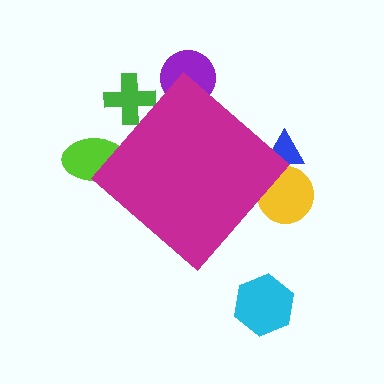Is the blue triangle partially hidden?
Yes, the blue triangle is partially hidden behind the magenta diamond.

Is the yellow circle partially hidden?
Yes, the yellow circle is partially hidden behind the magenta diamond.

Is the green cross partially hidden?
Yes, the green cross is partially hidden behind the magenta diamond.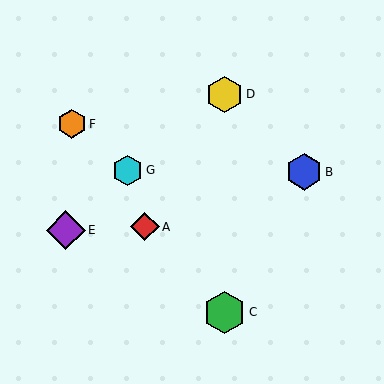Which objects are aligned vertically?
Objects C, D are aligned vertically.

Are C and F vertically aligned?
No, C is at x≈224 and F is at x≈72.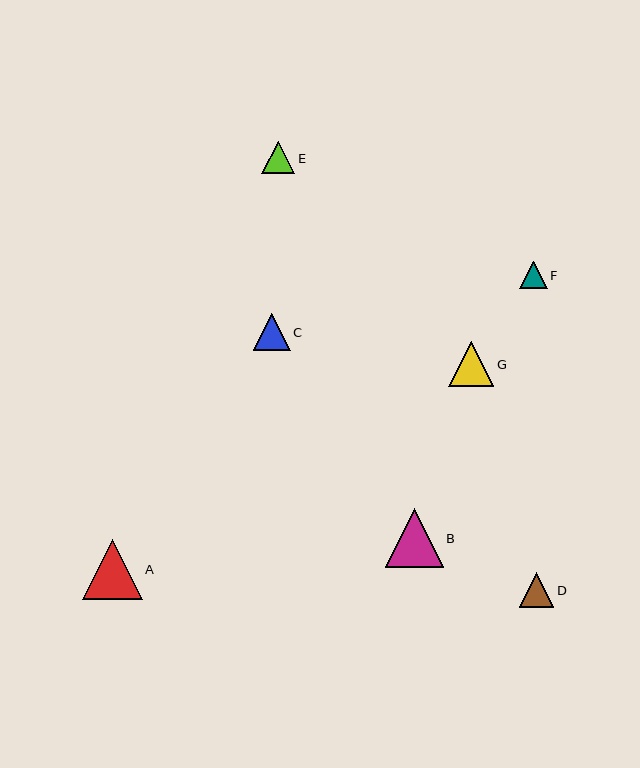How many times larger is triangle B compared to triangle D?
Triangle B is approximately 1.7 times the size of triangle D.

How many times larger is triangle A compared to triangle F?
Triangle A is approximately 2.2 times the size of triangle F.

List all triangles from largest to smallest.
From largest to smallest: A, B, G, C, D, E, F.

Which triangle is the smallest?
Triangle F is the smallest with a size of approximately 27 pixels.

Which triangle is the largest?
Triangle A is the largest with a size of approximately 60 pixels.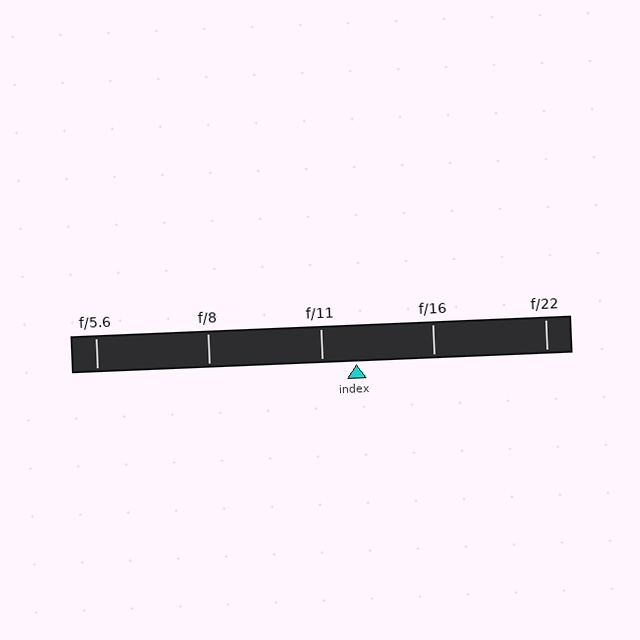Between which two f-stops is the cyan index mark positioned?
The index mark is between f/11 and f/16.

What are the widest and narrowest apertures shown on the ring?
The widest aperture shown is f/5.6 and the narrowest is f/22.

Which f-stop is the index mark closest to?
The index mark is closest to f/11.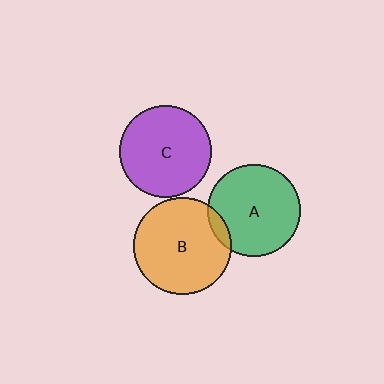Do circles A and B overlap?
Yes.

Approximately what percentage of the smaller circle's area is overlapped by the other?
Approximately 10%.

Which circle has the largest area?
Circle B (orange).